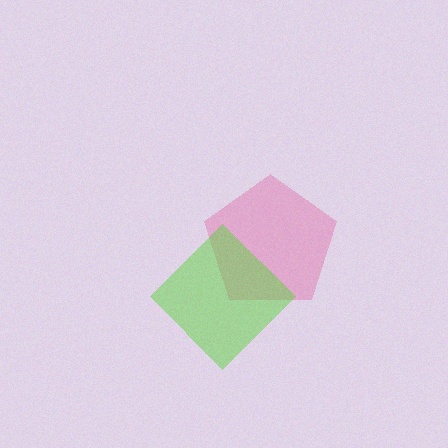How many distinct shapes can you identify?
There are 2 distinct shapes: a pink pentagon, a lime diamond.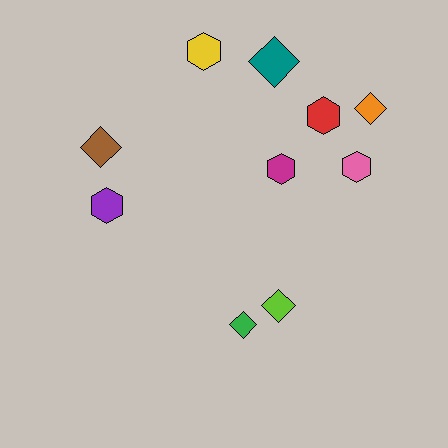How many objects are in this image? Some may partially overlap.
There are 10 objects.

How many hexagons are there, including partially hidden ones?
There are 5 hexagons.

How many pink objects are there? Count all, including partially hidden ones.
There is 1 pink object.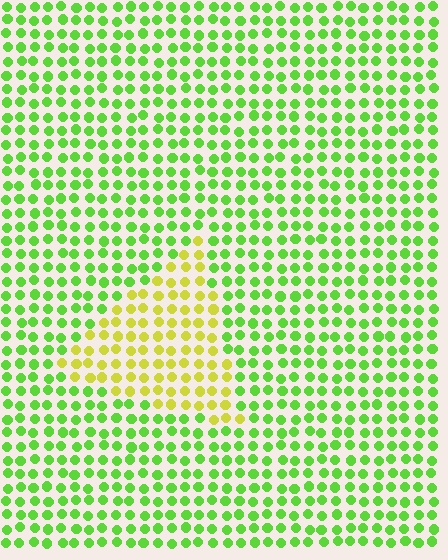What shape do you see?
I see a triangle.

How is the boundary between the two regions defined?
The boundary is defined purely by a slight shift in hue (about 44 degrees). Spacing, size, and orientation are identical on both sides.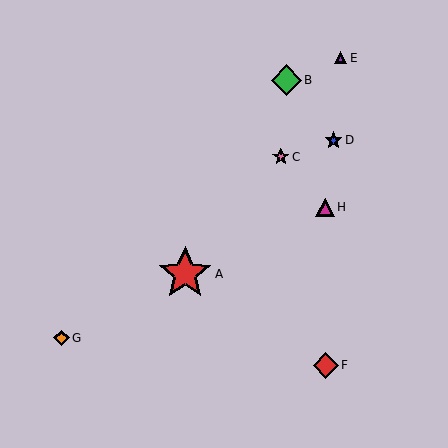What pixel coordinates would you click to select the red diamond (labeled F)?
Click at (326, 365) to select the red diamond F.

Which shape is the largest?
The red star (labeled A) is the largest.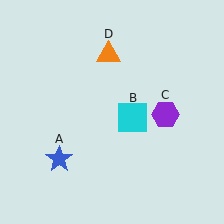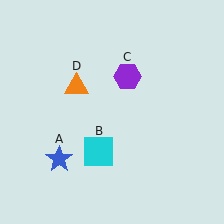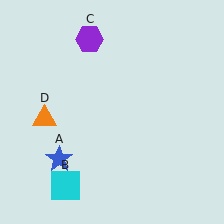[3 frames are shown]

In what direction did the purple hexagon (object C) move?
The purple hexagon (object C) moved up and to the left.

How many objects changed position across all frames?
3 objects changed position: cyan square (object B), purple hexagon (object C), orange triangle (object D).